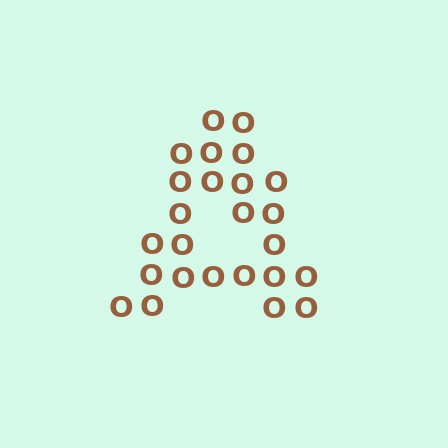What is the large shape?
The large shape is the letter A.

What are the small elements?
The small elements are letter O's.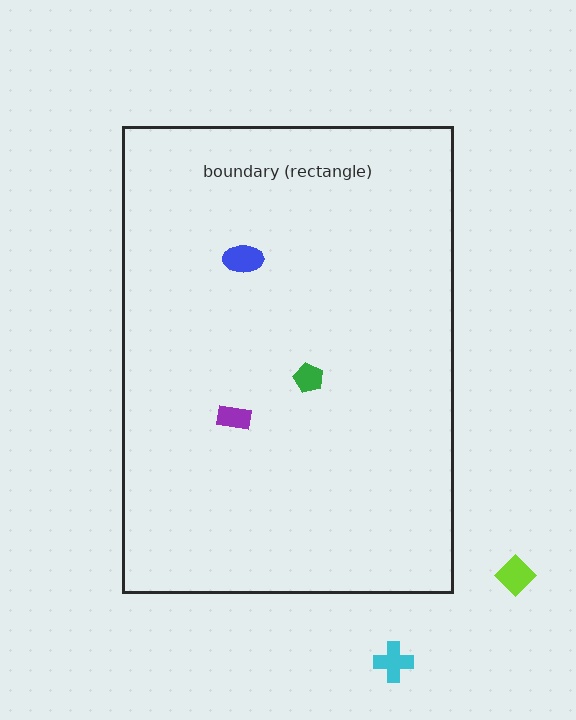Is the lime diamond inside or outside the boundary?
Outside.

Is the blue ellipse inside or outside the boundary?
Inside.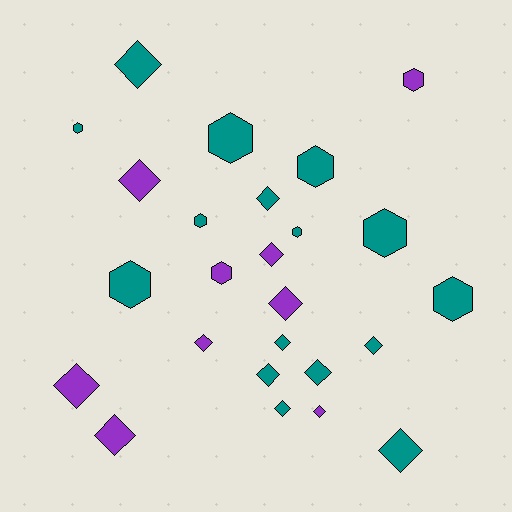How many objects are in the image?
There are 25 objects.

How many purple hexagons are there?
There are 2 purple hexagons.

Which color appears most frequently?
Teal, with 16 objects.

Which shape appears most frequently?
Diamond, with 15 objects.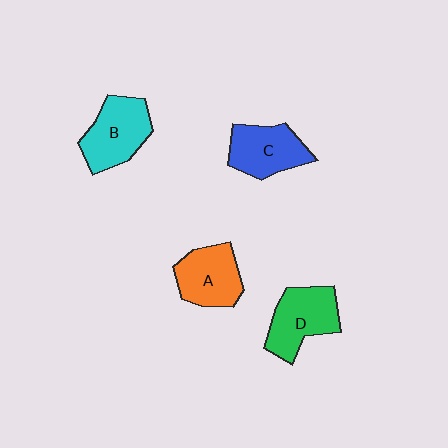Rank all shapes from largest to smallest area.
From largest to smallest: B (cyan), D (green), A (orange), C (blue).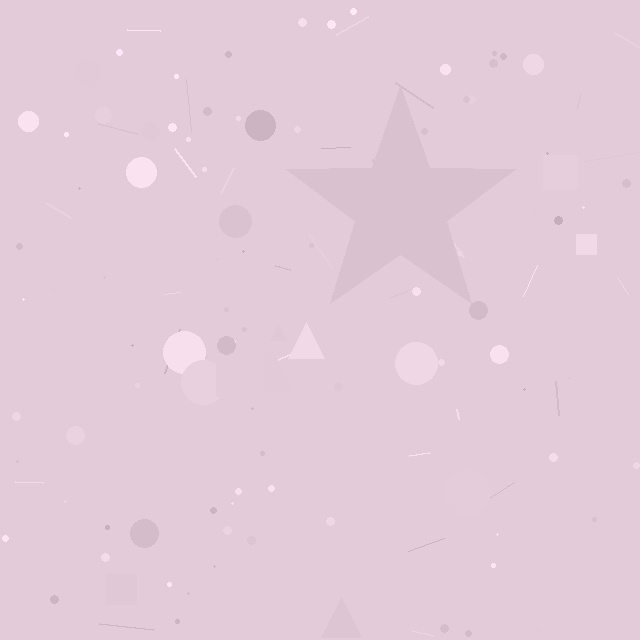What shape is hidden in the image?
A star is hidden in the image.